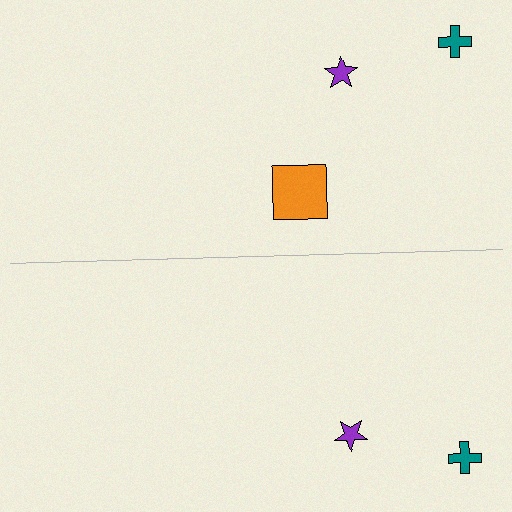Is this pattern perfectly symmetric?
No, the pattern is not perfectly symmetric. A orange square is missing from the bottom side.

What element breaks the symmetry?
A orange square is missing from the bottom side.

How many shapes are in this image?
There are 5 shapes in this image.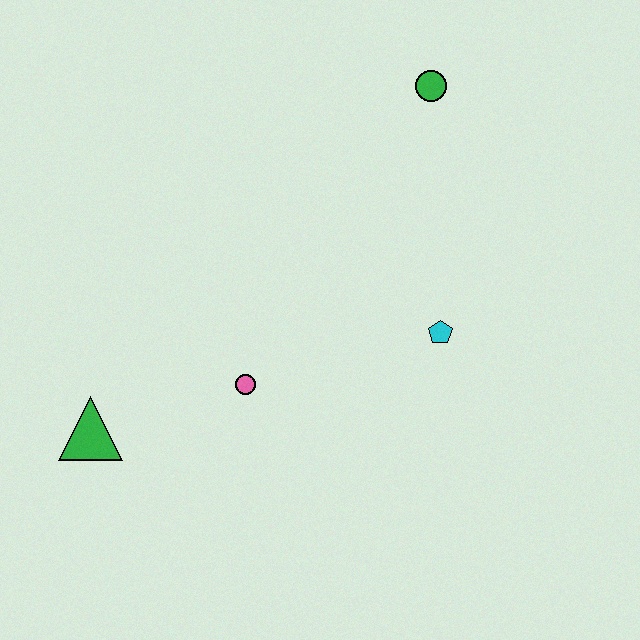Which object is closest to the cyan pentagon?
The pink circle is closest to the cyan pentagon.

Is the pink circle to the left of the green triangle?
No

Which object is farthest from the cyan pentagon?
The green triangle is farthest from the cyan pentagon.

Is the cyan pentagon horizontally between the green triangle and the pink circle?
No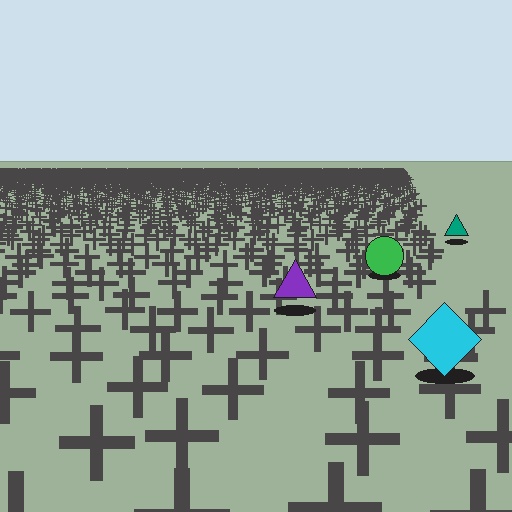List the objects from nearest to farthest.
From nearest to farthest: the cyan diamond, the purple triangle, the green circle, the teal triangle.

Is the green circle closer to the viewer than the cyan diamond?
No. The cyan diamond is closer — you can tell from the texture gradient: the ground texture is coarser near it.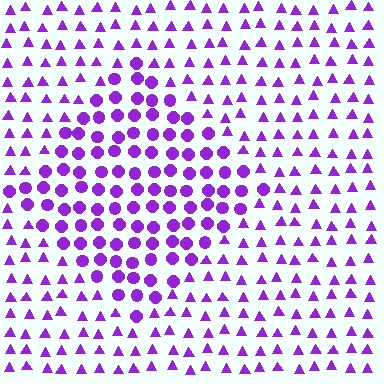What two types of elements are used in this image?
The image uses circles inside the diamond region and triangles outside it.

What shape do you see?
I see a diamond.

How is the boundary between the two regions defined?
The boundary is defined by a change in element shape: circles inside vs. triangles outside. All elements share the same color and spacing.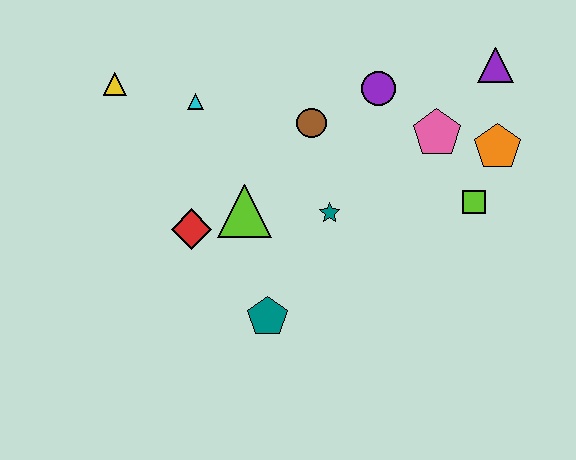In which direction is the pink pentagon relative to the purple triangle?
The pink pentagon is below the purple triangle.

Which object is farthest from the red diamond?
The purple triangle is farthest from the red diamond.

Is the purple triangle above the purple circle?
Yes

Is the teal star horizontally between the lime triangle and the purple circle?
Yes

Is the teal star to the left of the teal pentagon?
No